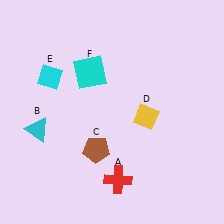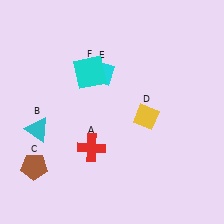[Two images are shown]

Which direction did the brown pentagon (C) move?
The brown pentagon (C) moved left.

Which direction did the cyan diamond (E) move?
The cyan diamond (E) moved right.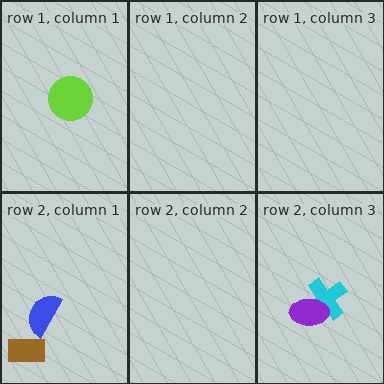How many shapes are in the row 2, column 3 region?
2.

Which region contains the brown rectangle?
The row 2, column 1 region.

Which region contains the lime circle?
The row 1, column 1 region.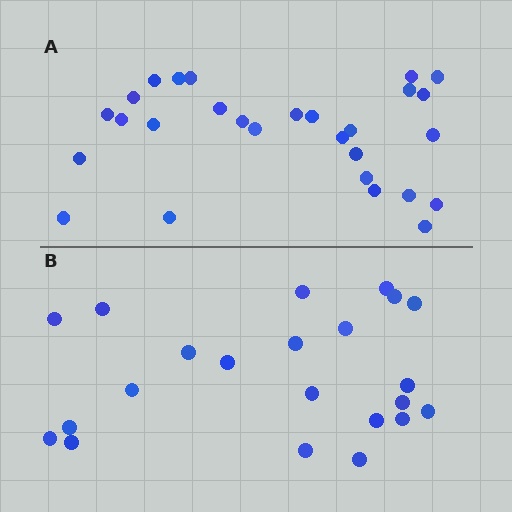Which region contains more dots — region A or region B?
Region A (the top region) has more dots.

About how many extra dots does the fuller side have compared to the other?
Region A has about 6 more dots than region B.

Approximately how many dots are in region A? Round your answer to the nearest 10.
About 30 dots. (The exact count is 28, which rounds to 30.)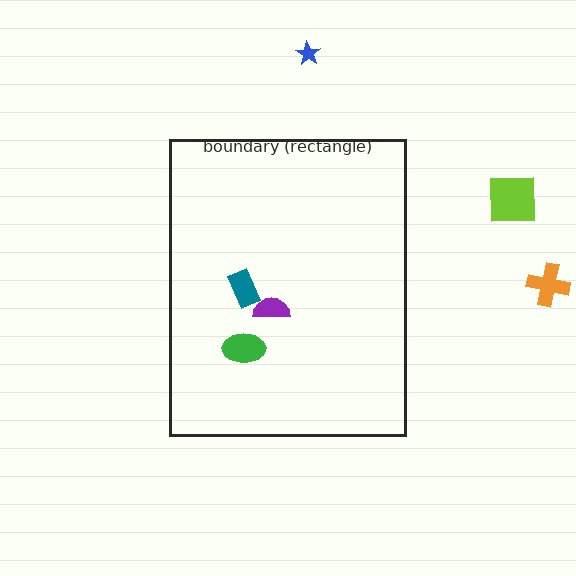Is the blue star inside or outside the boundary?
Outside.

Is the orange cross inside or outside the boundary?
Outside.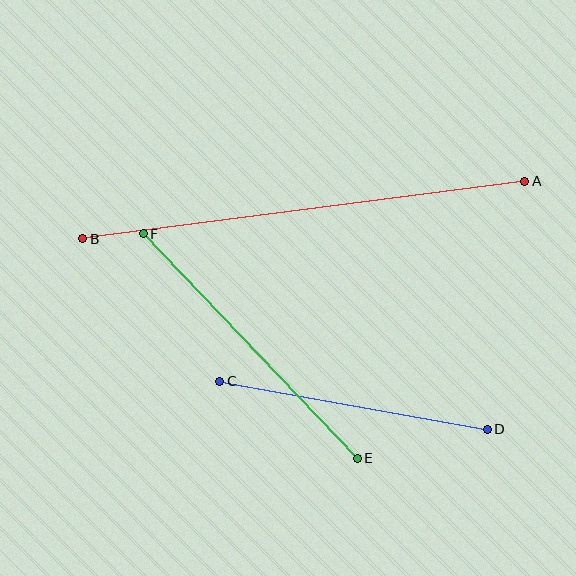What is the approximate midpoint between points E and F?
The midpoint is at approximately (250, 346) pixels.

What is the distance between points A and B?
The distance is approximately 445 pixels.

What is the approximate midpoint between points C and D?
The midpoint is at approximately (353, 405) pixels.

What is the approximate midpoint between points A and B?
The midpoint is at approximately (304, 210) pixels.